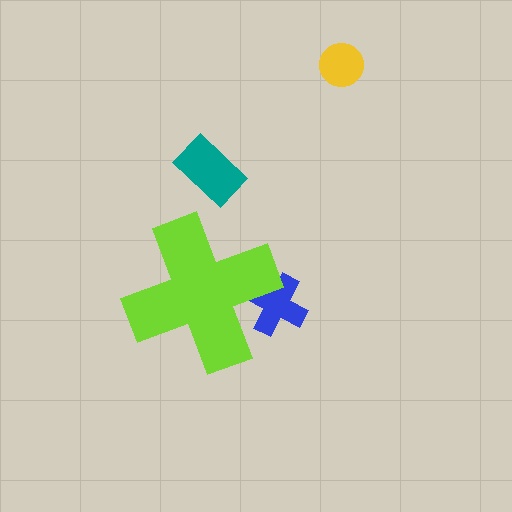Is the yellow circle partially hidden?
No, the yellow circle is fully visible.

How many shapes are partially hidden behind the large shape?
1 shape is partially hidden.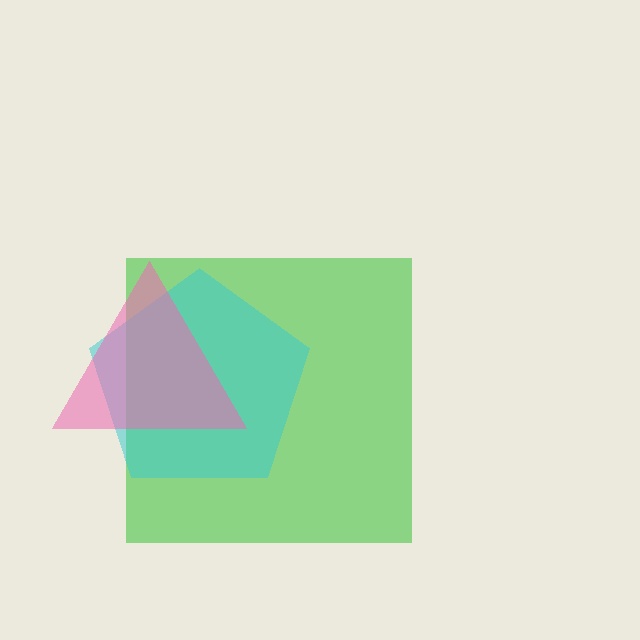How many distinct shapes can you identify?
There are 3 distinct shapes: a green square, a cyan pentagon, a pink triangle.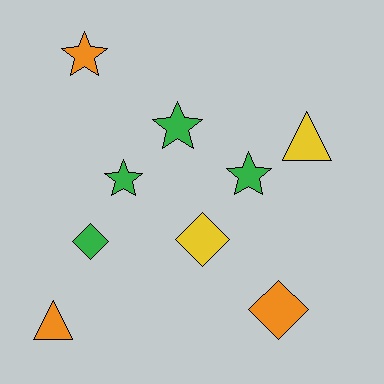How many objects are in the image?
There are 9 objects.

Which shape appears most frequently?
Star, with 4 objects.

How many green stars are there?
There are 3 green stars.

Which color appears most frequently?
Green, with 4 objects.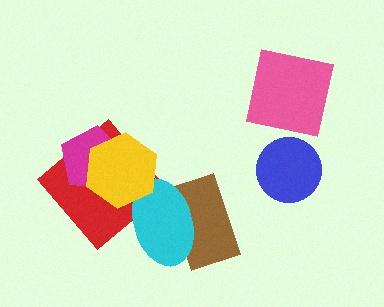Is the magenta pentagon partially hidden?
Yes, it is partially covered by another shape.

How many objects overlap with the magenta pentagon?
2 objects overlap with the magenta pentagon.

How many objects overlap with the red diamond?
3 objects overlap with the red diamond.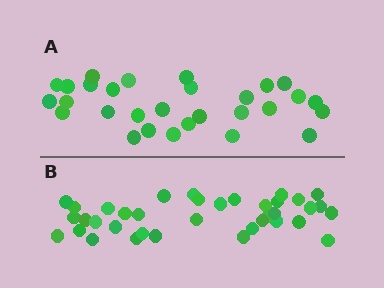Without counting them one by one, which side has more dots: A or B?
Region B (the bottom region) has more dots.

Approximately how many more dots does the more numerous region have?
Region B has roughly 8 or so more dots than region A.